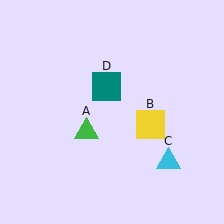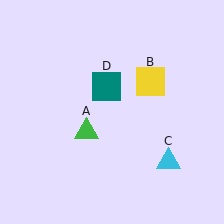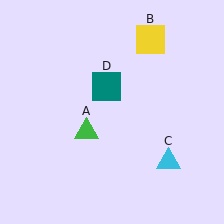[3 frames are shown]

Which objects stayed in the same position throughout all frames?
Green triangle (object A) and cyan triangle (object C) and teal square (object D) remained stationary.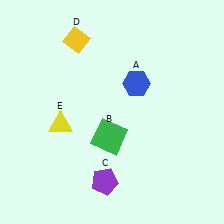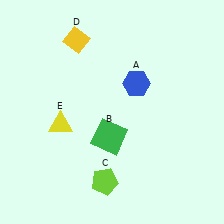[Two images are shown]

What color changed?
The pentagon (C) changed from purple in Image 1 to lime in Image 2.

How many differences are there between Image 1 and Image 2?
There is 1 difference between the two images.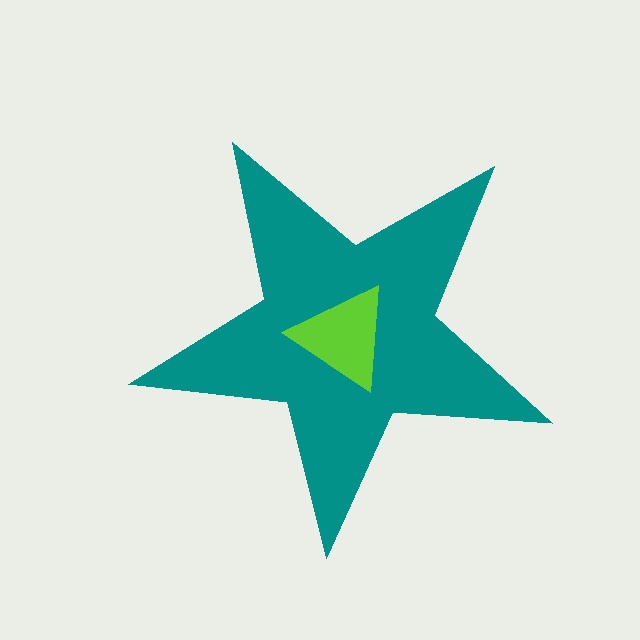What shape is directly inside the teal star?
The lime triangle.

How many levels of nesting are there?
2.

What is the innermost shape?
The lime triangle.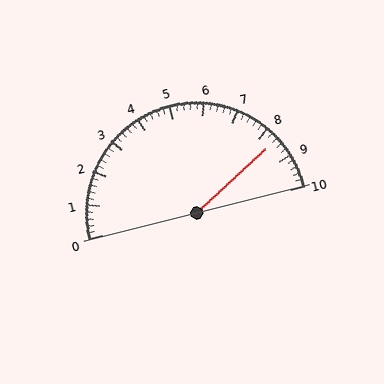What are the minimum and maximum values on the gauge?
The gauge ranges from 0 to 10.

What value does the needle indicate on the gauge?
The needle indicates approximately 8.4.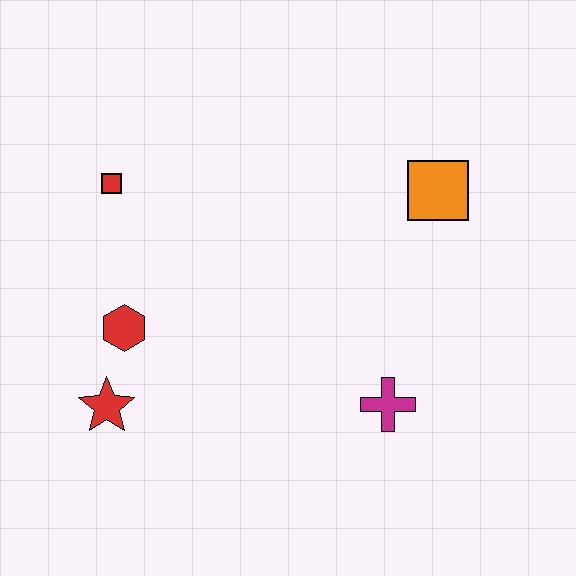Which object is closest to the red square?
The red hexagon is closest to the red square.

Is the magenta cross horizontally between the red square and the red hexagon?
No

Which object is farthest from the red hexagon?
The orange square is farthest from the red hexagon.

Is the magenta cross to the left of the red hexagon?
No